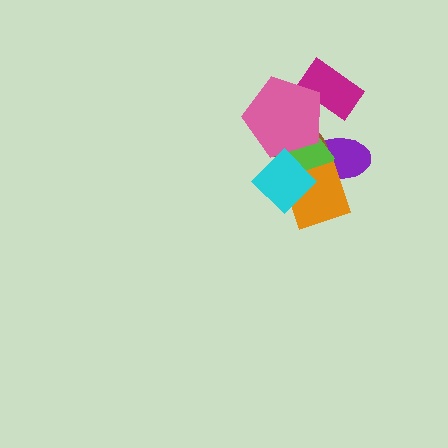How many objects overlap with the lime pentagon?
5 objects overlap with the lime pentagon.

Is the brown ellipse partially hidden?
Yes, it is partially covered by another shape.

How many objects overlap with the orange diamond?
4 objects overlap with the orange diamond.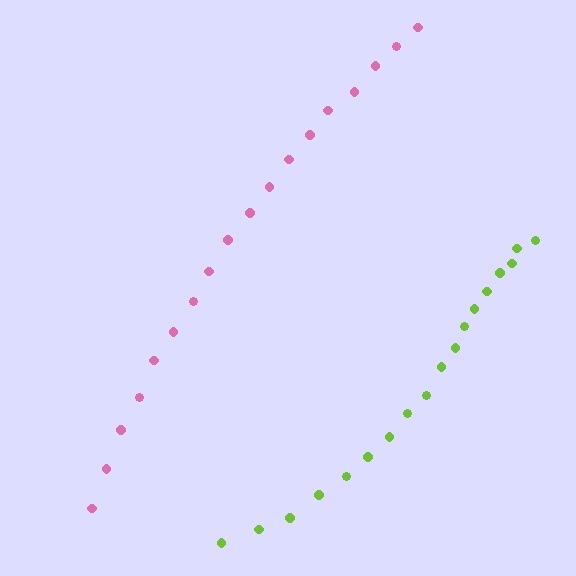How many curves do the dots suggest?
There are 2 distinct paths.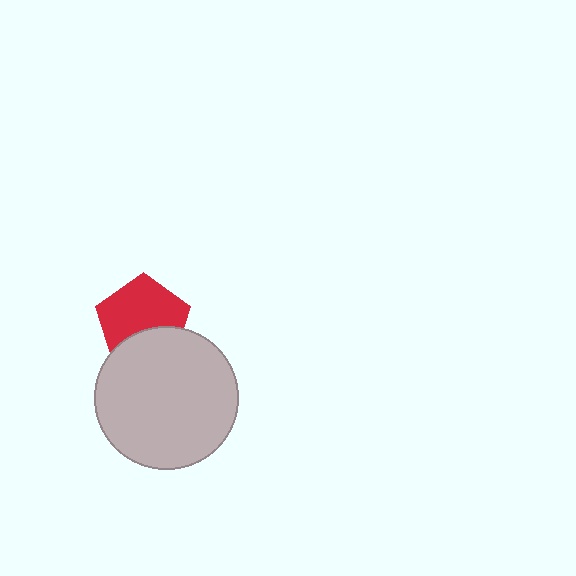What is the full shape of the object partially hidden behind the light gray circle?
The partially hidden object is a red pentagon.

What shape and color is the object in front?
The object in front is a light gray circle.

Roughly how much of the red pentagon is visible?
Most of it is visible (roughly 65%).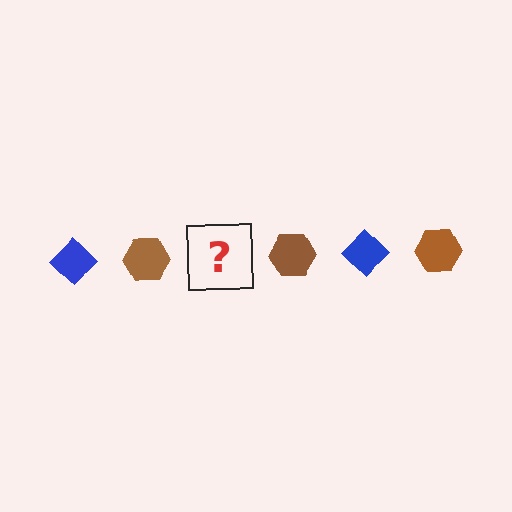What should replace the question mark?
The question mark should be replaced with a blue diamond.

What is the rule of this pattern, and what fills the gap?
The rule is that the pattern alternates between blue diamond and brown hexagon. The gap should be filled with a blue diamond.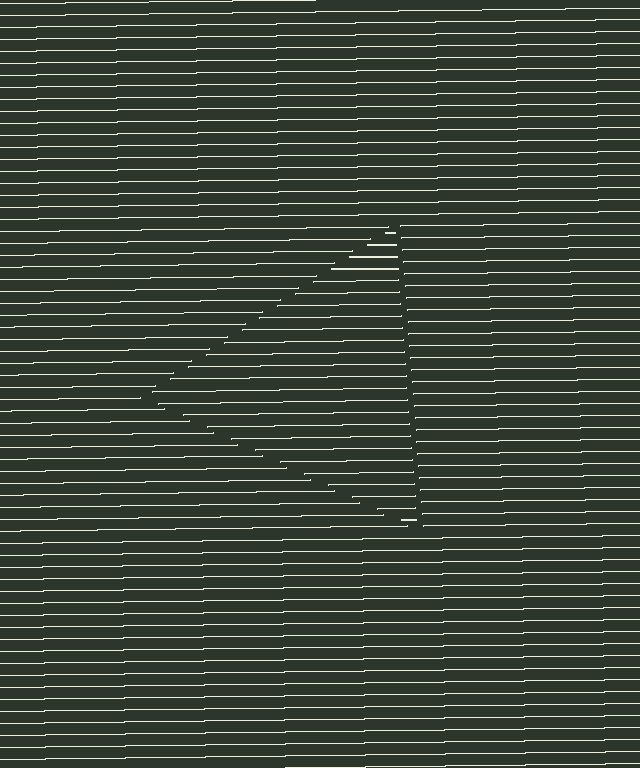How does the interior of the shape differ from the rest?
The interior of the shape contains the same grating, shifted by half a period — the contour is defined by the phase discontinuity where line-ends from the inner and outer gratings abut.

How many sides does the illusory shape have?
3 sides — the line-ends trace a triangle.